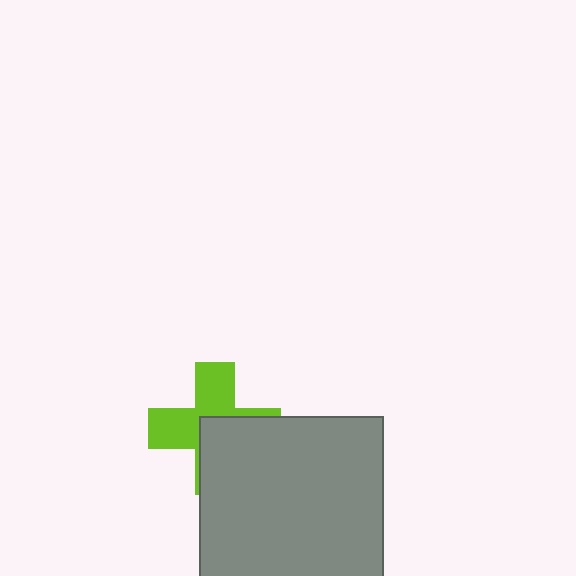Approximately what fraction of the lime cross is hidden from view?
Roughly 48% of the lime cross is hidden behind the gray square.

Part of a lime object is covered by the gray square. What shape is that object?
It is a cross.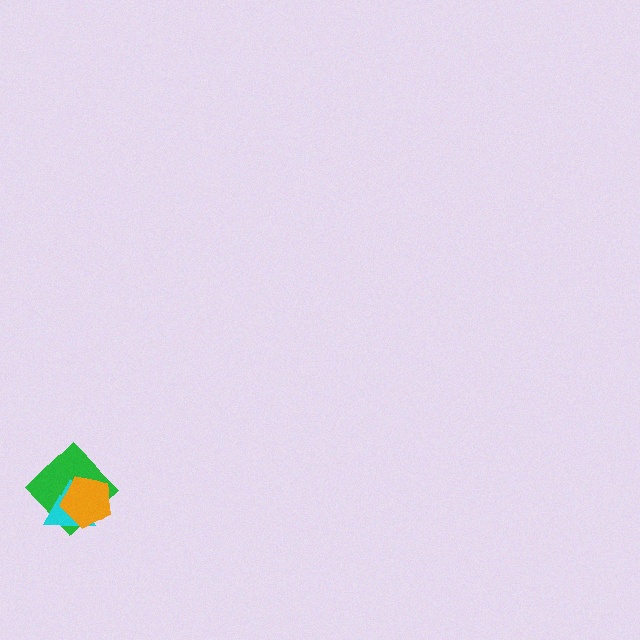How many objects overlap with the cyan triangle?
2 objects overlap with the cyan triangle.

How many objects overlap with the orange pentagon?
2 objects overlap with the orange pentagon.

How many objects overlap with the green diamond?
2 objects overlap with the green diamond.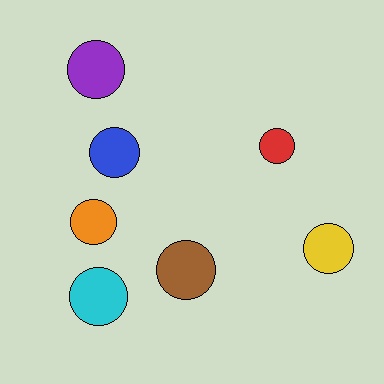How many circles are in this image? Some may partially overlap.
There are 7 circles.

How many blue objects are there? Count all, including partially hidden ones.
There is 1 blue object.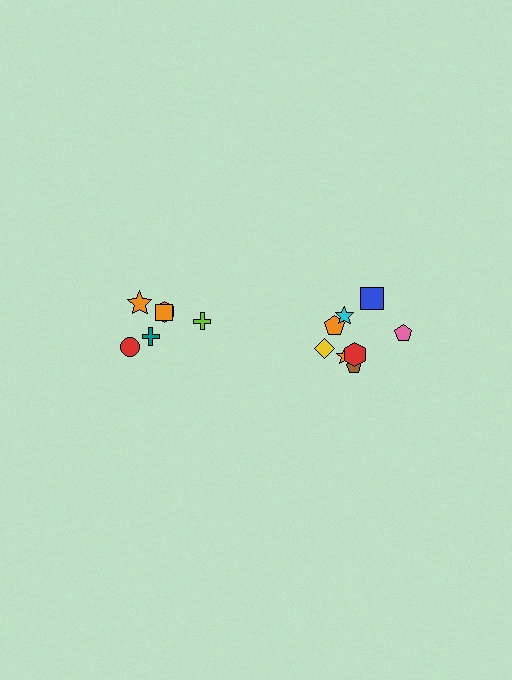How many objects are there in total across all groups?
There are 14 objects.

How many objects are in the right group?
There are 8 objects.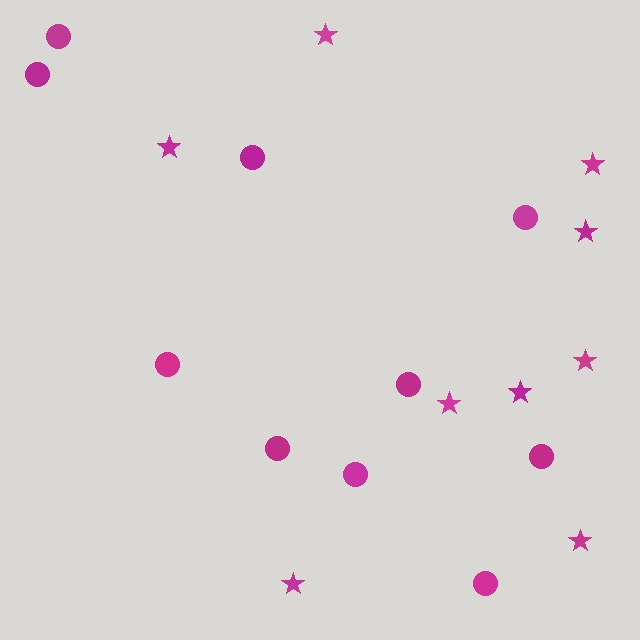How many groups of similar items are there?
There are 2 groups: one group of circles (10) and one group of stars (9).